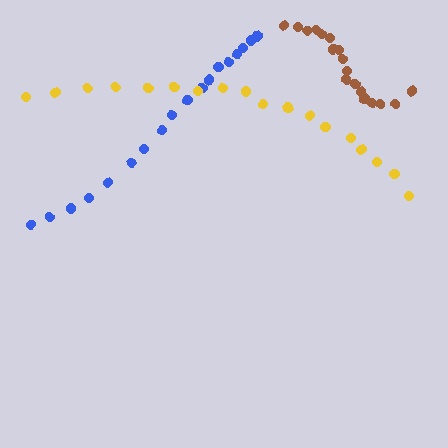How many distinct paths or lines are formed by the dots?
There are 3 distinct paths.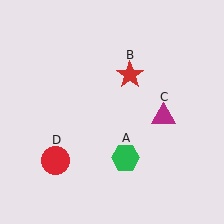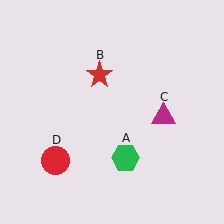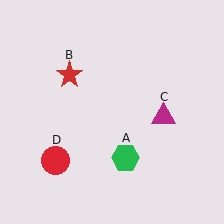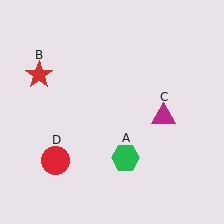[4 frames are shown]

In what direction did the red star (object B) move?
The red star (object B) moved left.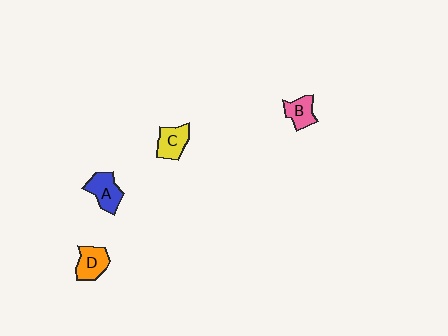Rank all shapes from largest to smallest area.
From largest to smallest: A (blue), D (orange), C (yellow), B (pink).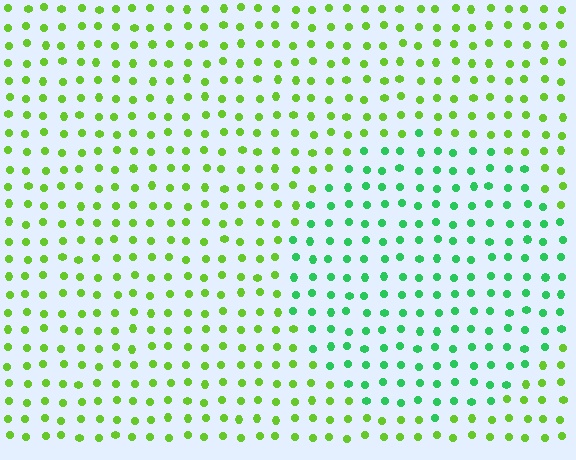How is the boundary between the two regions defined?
The boundary is defined purely by a slight shift in hue (about 41 degrees). Spacing, size, and orientation are identical on both sides.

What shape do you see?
I see a circle.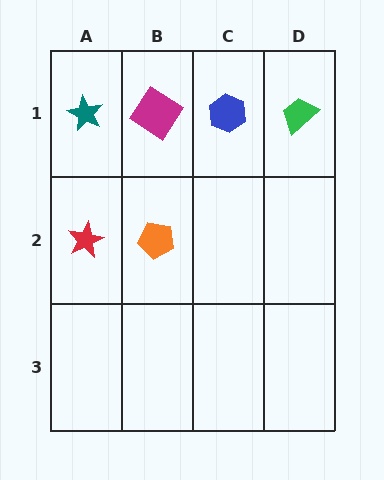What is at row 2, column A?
A red star.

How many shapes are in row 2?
2 shapes.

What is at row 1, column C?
A blue hexagon.